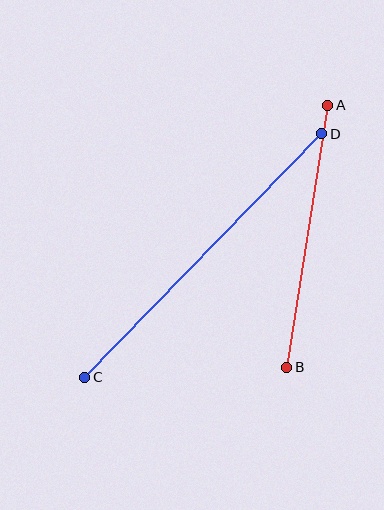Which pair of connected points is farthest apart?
Points C and D are farthest apart.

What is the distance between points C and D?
The distance is approximately 340 pixels.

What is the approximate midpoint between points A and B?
The midpoint is at approximately (307, 236) pixels.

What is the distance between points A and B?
The distance is approximately 265 pixels.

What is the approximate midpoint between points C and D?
The midpoint is at approximately (203, 255) pixels.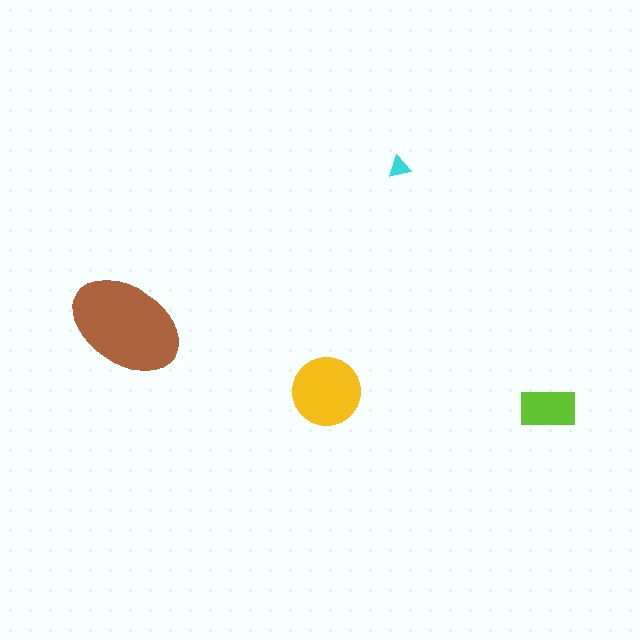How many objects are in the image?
There are 4 objects in the image.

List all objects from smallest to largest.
The cyan triangle, the lime rectangle, the yellow circle, the brown ellipse.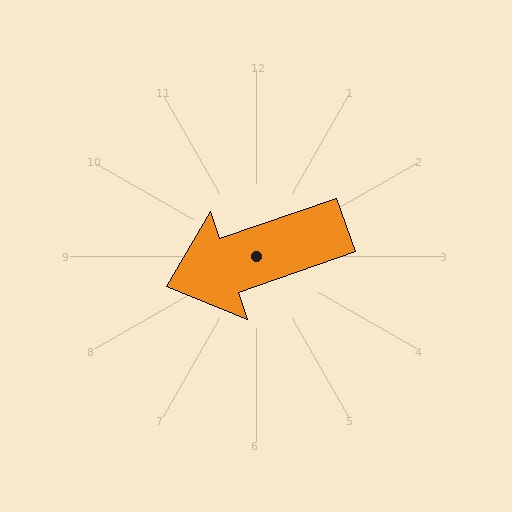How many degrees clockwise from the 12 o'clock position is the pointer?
Approximately 251 degrees.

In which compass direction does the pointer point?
West.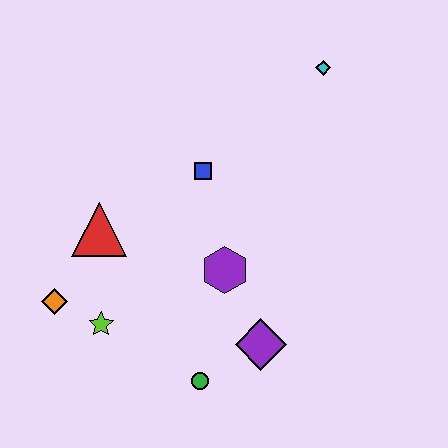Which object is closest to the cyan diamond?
The blue square is closest to the cyan diamond.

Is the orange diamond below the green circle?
No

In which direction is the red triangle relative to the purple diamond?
The red triangle is to the left of the purple diamond.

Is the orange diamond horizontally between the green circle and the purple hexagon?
No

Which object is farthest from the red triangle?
The cyan diamond is farthest from the red triangle.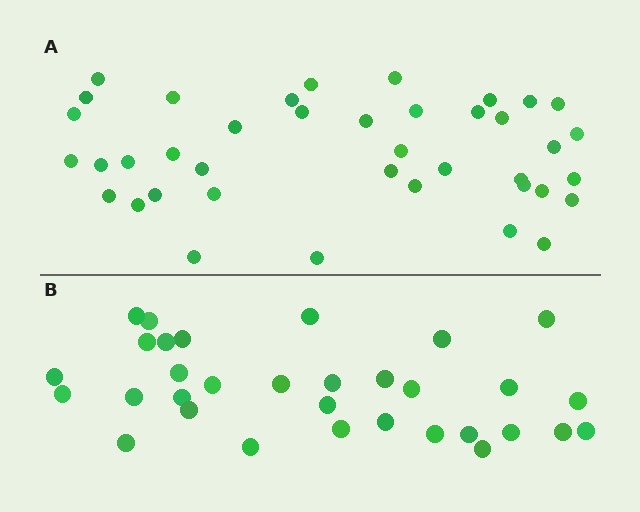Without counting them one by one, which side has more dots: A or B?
Region A (the top region) has more dots.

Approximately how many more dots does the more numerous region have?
Region A has roughly 8 or so more dots than region B.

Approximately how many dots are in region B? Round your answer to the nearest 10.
About 30 dots. (The exact count is 32, which rounds to 30.)